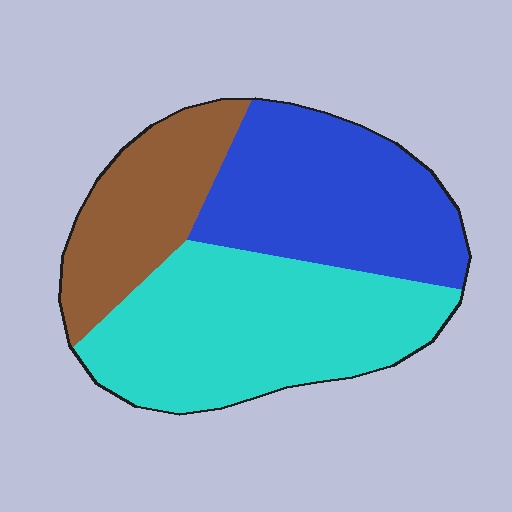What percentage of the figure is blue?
Blue takes up between a third and a half of the figure.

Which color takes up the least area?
Brown, at roughly 20%.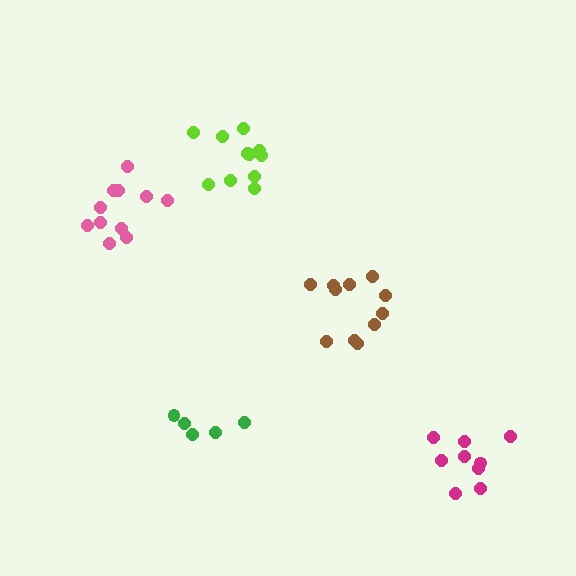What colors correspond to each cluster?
The clusters are colored: brown, lime, pink, magenta, green.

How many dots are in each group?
Group 1: 11 dots, Group 2: 11 dots, Group 3: 11 dots, Group 4: 9 dots, Group 5: 5 dots (47 total).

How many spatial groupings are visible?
There are 5 spatial groupings.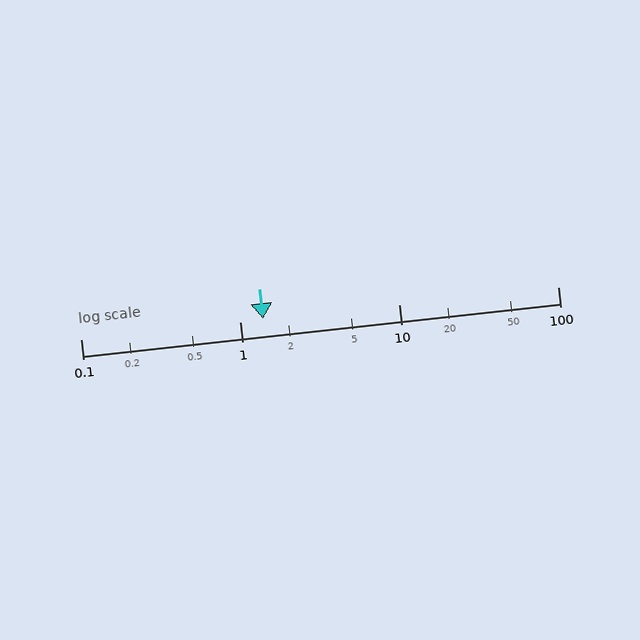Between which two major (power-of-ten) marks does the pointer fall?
The pointer is between 1 and 10.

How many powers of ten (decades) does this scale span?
The scale spans 3 decades, from 0.1 to 100.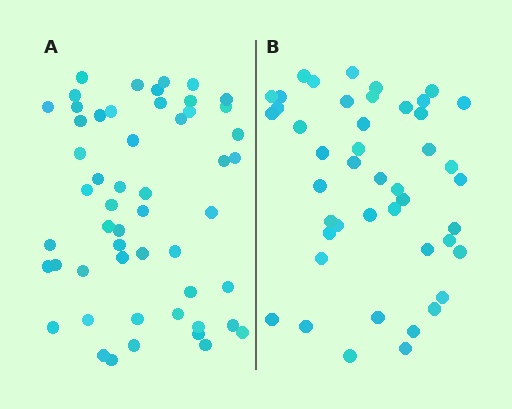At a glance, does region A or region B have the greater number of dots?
Region A (the left region) has more dots.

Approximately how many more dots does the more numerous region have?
Region A has roughly 8 or so more dots than region B.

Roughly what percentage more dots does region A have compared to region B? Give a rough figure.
About 20% more.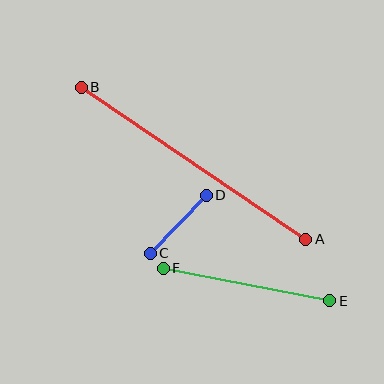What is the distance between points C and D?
The distance is approximately 81 pixels.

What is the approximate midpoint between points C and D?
The midpoint is at approximately (178, 224) pixels.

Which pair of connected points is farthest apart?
Points A and B are farthest apart.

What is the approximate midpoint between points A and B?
The midpoint is at approximately (194, 163) pixels.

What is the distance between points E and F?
The distance is approximately 170 pixels.